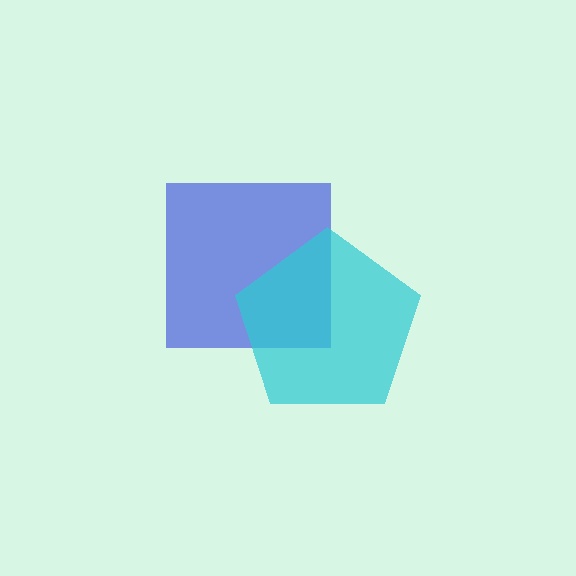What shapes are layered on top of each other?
The layered shapes are: a blue square, a cyan pentagon.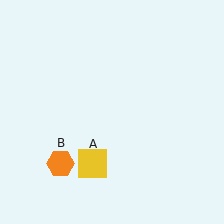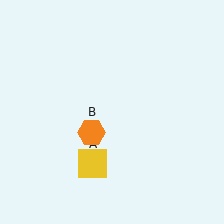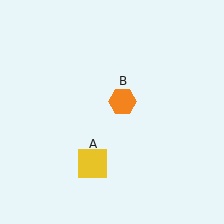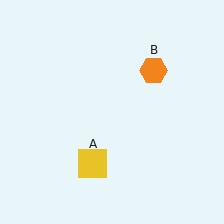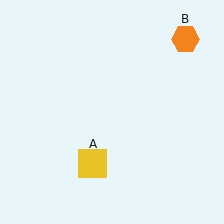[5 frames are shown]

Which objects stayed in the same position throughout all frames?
Yellow square (object A) remained stationary.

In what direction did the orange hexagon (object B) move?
The orange hexagon (object B) moved up and to the right.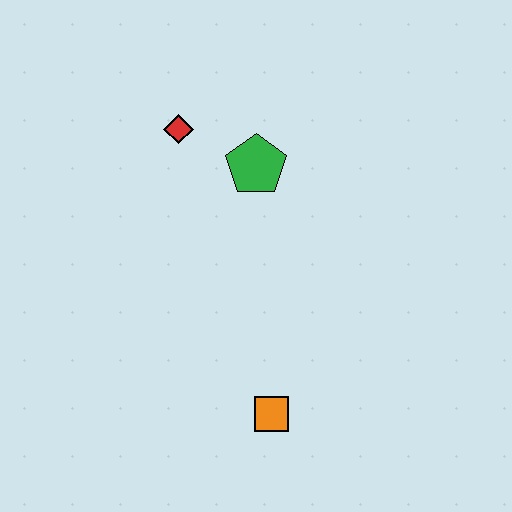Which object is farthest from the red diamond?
The orange square is farthest from the red diamond.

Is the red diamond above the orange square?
Yes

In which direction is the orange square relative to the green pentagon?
The orange square is below the green pentagon.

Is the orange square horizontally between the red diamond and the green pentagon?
No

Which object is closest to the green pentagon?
The red diamond is closest to the green pentagon.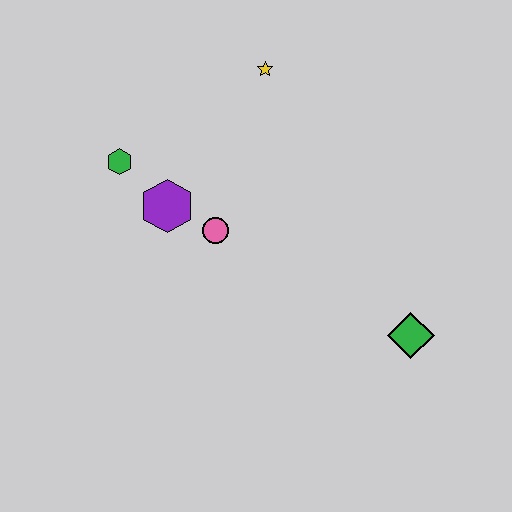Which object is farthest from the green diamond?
The green hexagon is farthest from the green diamond.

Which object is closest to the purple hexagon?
The pink circle is closest to the purple hexagon.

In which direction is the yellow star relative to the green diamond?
The yellow star is above the green diamond.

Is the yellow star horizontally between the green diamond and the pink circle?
Yes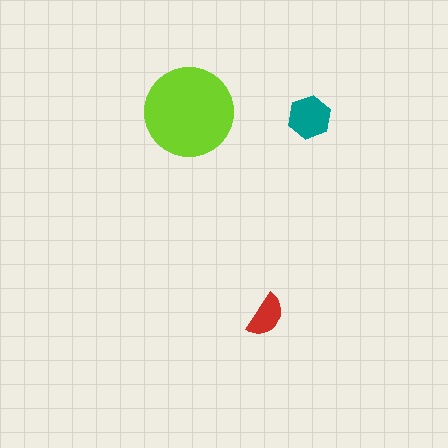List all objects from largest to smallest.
The lime circle, the teal hexagon, the red semicircle.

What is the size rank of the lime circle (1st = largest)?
1st.